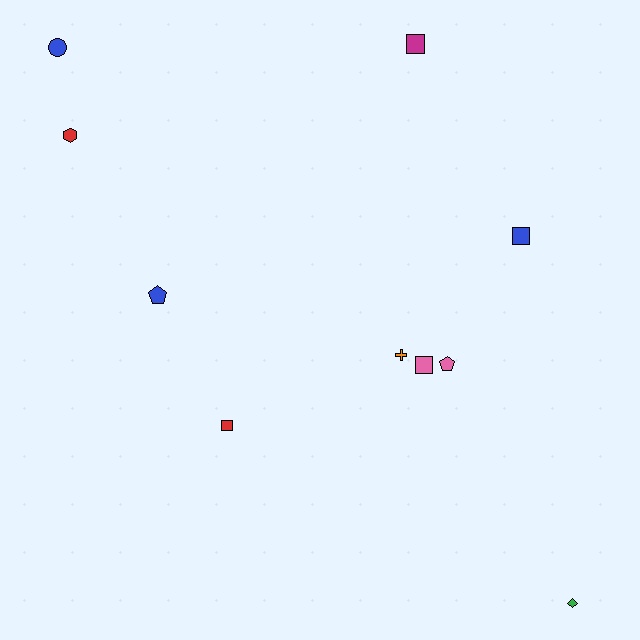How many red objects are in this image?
There are 2 red objects.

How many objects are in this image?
There are 10 objects.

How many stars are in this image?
There are no stars.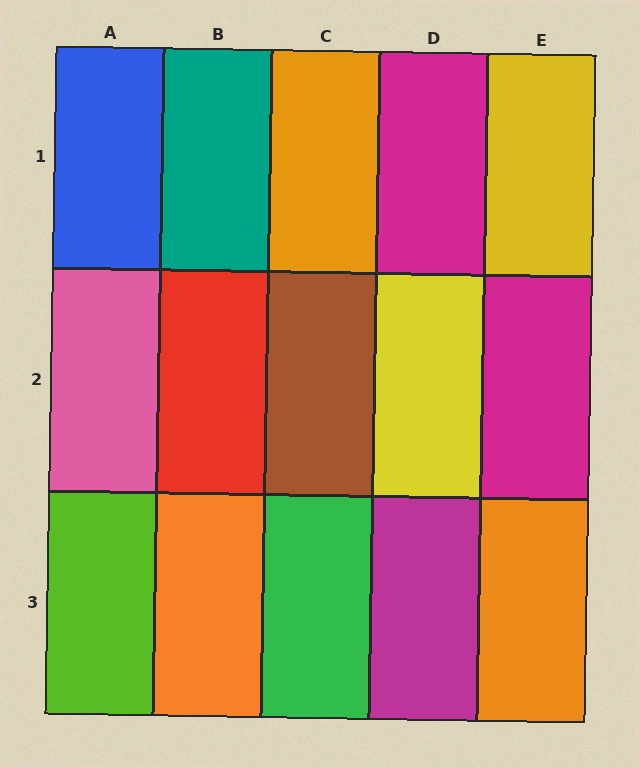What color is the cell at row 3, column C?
Green.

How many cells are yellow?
2 cells are yellow.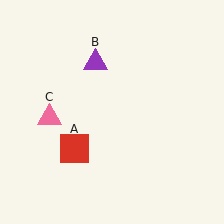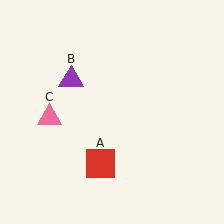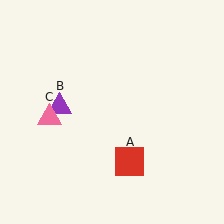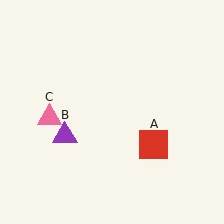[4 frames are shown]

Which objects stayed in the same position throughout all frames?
Pink triangle (object C) remained stationary.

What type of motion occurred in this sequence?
The red square (object A), purple triangle (object B) rotated counterclockwise around the center of the scene.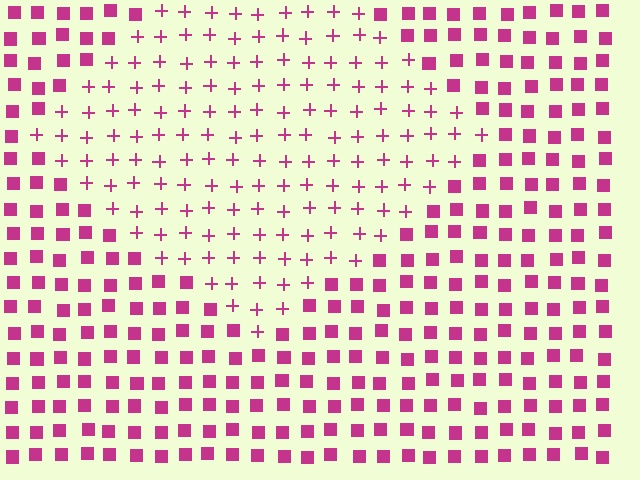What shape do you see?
I see a diamond.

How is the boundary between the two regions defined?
The boundary is defined by a change in element shape: plus signs inside vs. squares outside. All elements share the same color and spacing.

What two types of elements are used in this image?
The image uses plus signs inside the diamond region and squares outside it.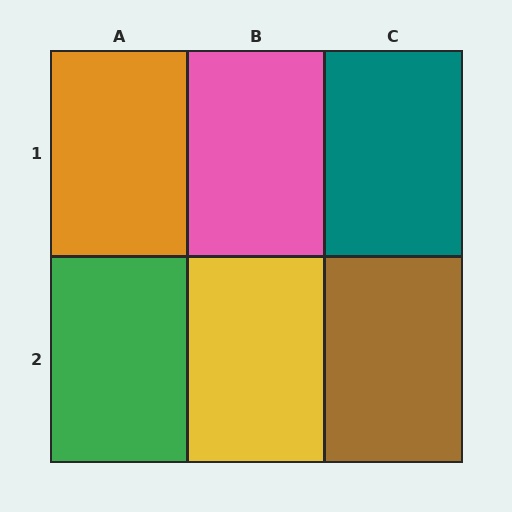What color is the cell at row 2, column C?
Brown.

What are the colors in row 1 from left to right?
Orange, pink, teal.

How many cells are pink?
1 cell is pink.